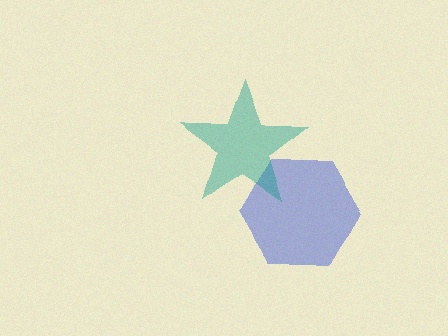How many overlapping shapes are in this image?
There are 2 overlapping shapes in the image.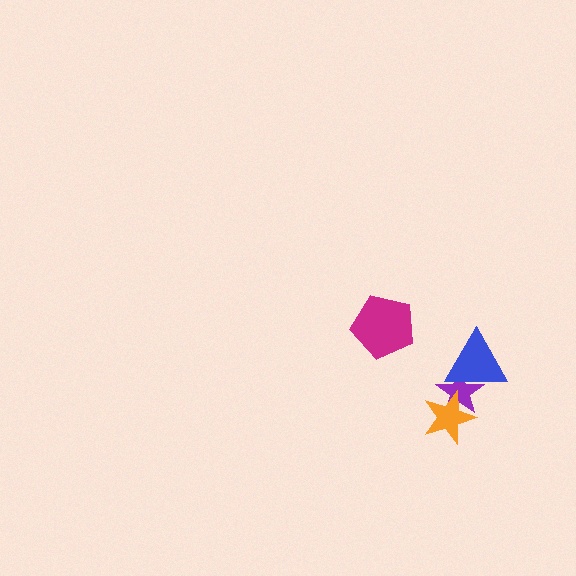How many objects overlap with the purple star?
2 objects overlap with the purple star.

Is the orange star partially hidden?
No, no other shape covers it.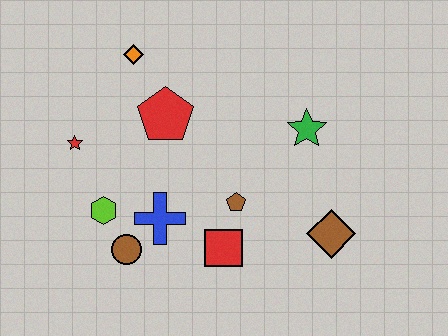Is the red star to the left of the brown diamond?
Yes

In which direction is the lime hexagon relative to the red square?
The lime hexagon is to the left of the red square.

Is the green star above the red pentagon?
No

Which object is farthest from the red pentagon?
The brown diamond is farthest from the red pentagon.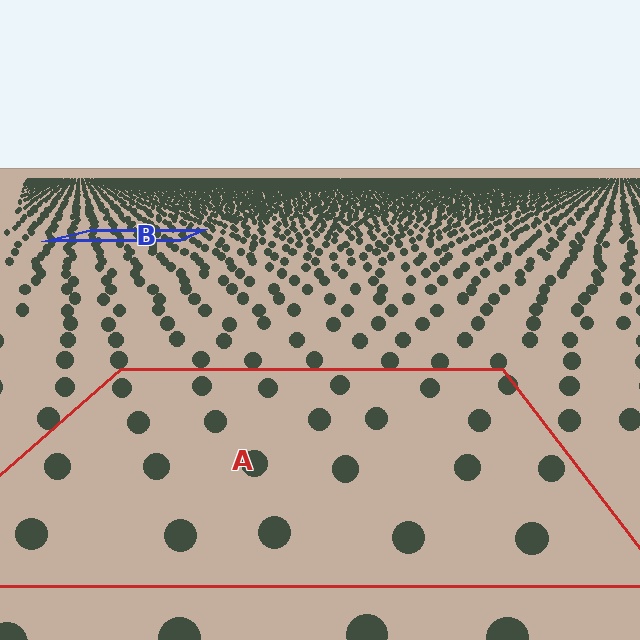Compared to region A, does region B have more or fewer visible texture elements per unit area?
Region B has more texture elements per unit area — they are packed more densely because it is farther away.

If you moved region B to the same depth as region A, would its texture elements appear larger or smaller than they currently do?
They would appear larger. At a closer depth, the same texture elements are projected at a bigger on-screen size.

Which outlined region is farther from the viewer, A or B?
Region B is farther from the viewer — the texture elements inside it appear smaller and more densely packed.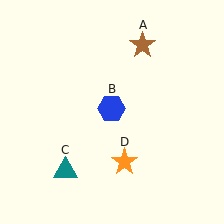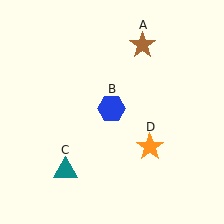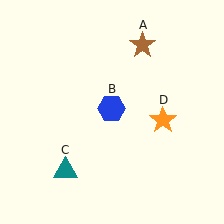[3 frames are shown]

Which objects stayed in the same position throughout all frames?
Brown star (object A) and blue hexagon (object B) and teal triangle (object C) remained stationary.